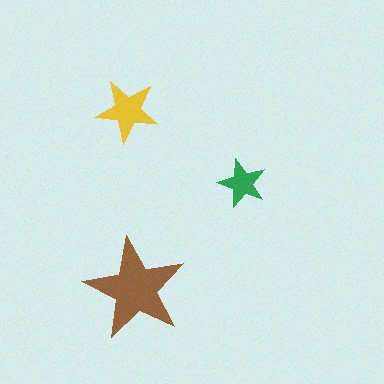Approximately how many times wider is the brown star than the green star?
About 2 times wider.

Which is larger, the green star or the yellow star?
The yellow one.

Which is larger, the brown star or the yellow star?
The brown one.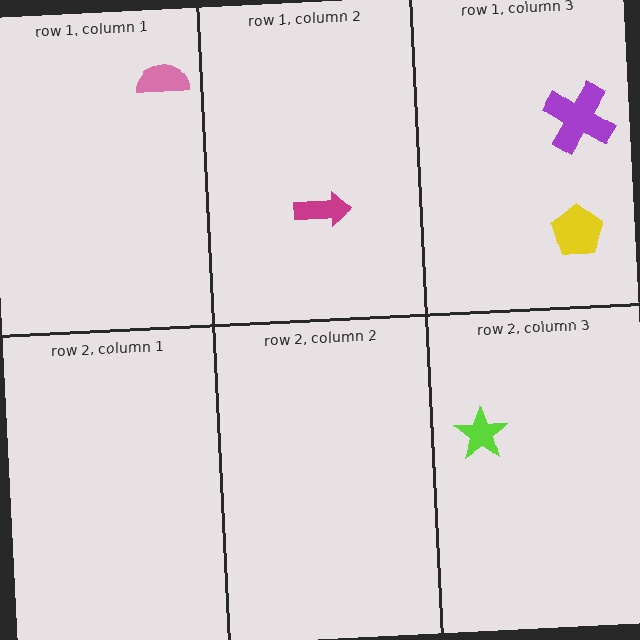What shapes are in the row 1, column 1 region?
The pink semicircle.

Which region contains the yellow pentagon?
The row 1, column 3 region.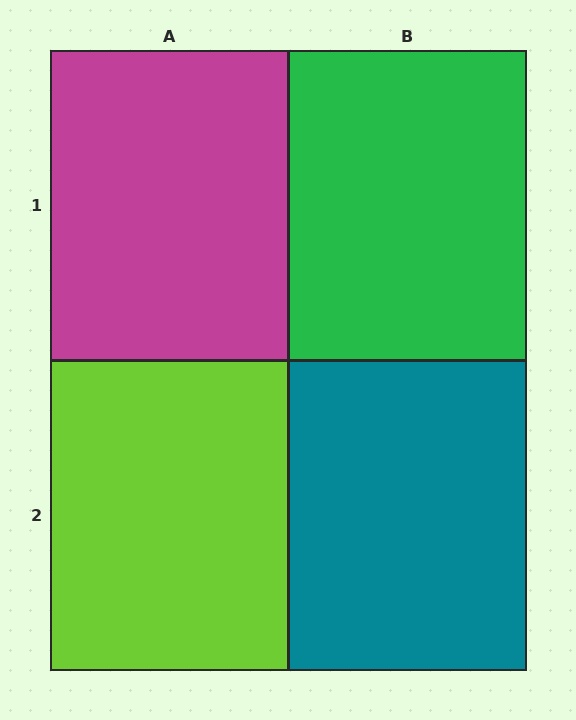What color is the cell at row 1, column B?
Green.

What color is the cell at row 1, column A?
Magenta.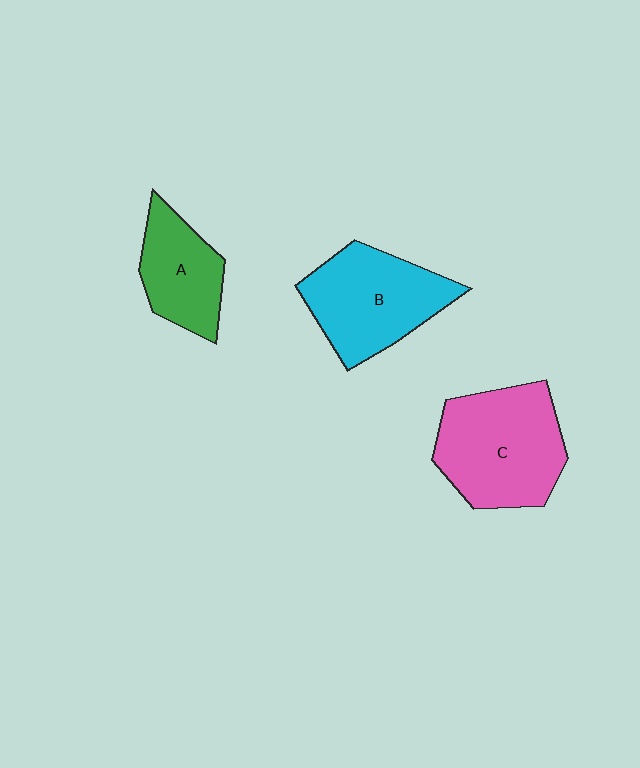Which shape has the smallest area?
Shape A (green).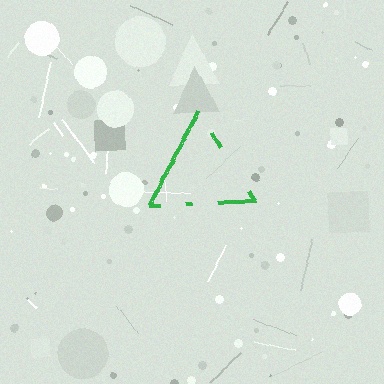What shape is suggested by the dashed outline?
The dashed outline suggests a triangle.